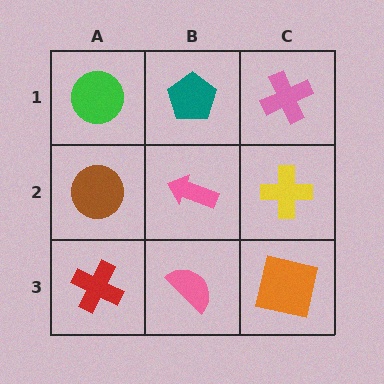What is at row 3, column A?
A red cross.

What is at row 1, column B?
A teal pentagon.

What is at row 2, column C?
A yellow cross.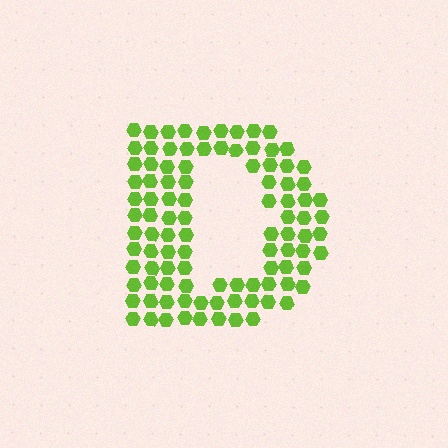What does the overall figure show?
The overall figure shows the letter D.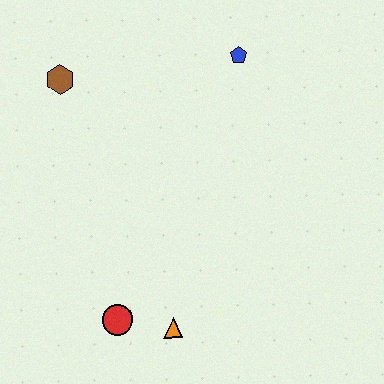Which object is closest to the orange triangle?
The red circle is closest to the orange triangle.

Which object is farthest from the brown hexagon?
The orange triangle is farthest from the brown hexagon.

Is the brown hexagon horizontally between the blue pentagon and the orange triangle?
No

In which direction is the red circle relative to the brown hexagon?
The red circle is below the brown hexagon.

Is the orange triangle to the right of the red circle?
Yes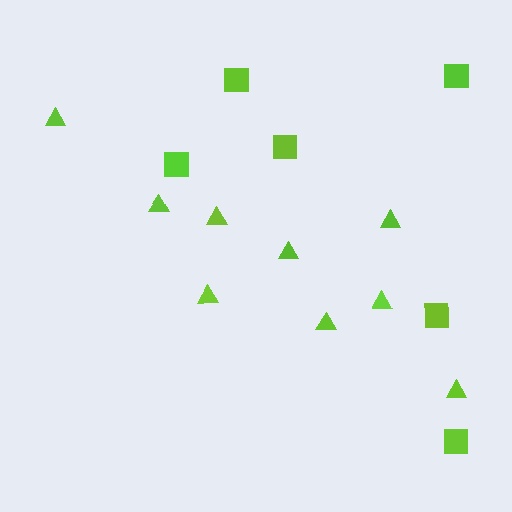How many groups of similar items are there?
There are 2 groups: one group of triangles (9) and one group of squares (6).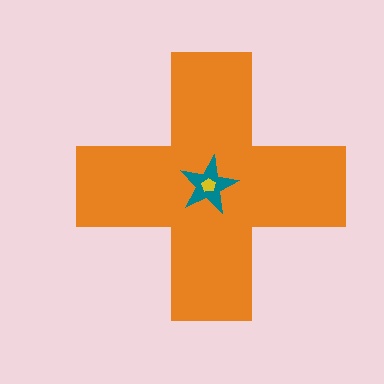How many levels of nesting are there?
3.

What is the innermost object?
The yellow pentagon.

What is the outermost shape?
The orange cross.